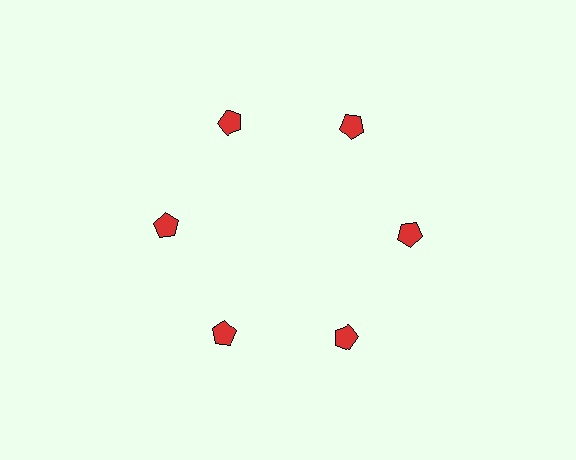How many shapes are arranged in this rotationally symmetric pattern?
There are 6 shapes, arranged in 6 groups of 1.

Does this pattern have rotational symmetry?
Yes, this pattern has 6-fold rotational symmetry. It looks the same after rotating 60 degrees around the center.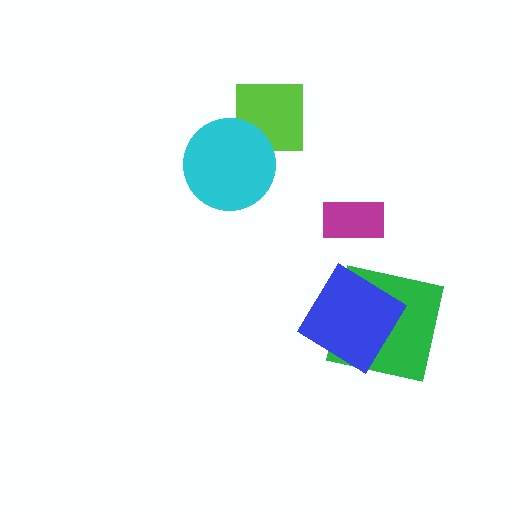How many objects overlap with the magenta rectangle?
0 objects overlap with the magenta rectangle.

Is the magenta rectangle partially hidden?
No, no other shape covers it.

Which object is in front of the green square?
The blue diamond is in front of the green square.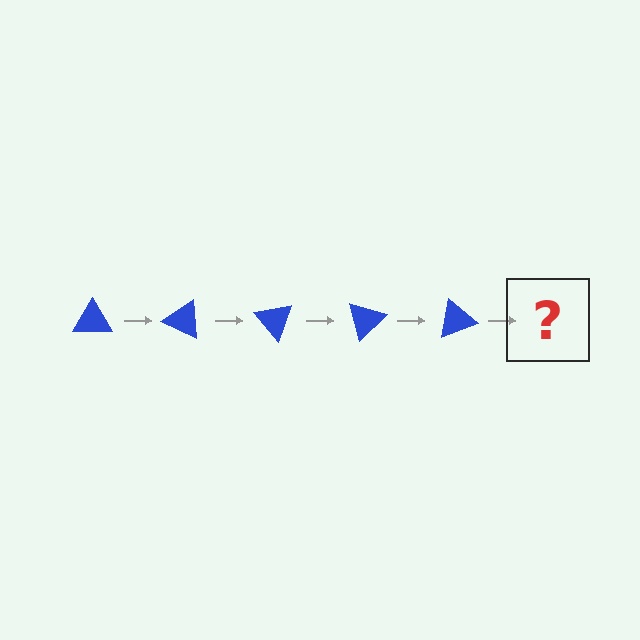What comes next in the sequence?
The next element should be a blue triangle rotated 125 degrees.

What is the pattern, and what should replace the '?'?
The pattern is that the triangle rotates 25 degrees each step. The '?' should be a blue triangle rotated 125 degrees.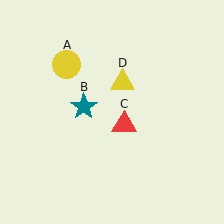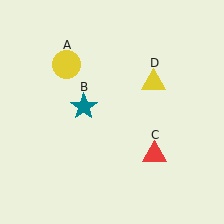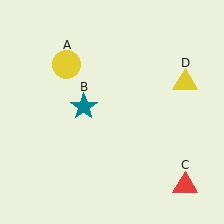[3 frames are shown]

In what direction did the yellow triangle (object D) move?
The yellow triangle (object D) moved right.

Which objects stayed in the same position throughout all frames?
Yellow circle (object A) and teal star (object B) remained stationary.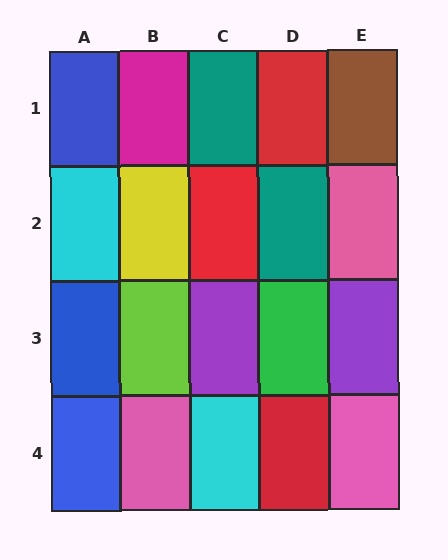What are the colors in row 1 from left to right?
Blue, magenta, teal, red, brown.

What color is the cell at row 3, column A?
Blue.